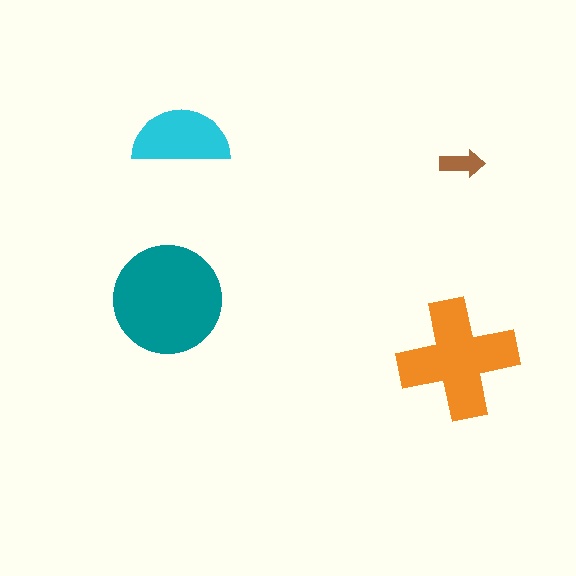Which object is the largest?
The teal circle.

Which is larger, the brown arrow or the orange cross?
The orange cross.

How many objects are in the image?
There are 4 objects in the image.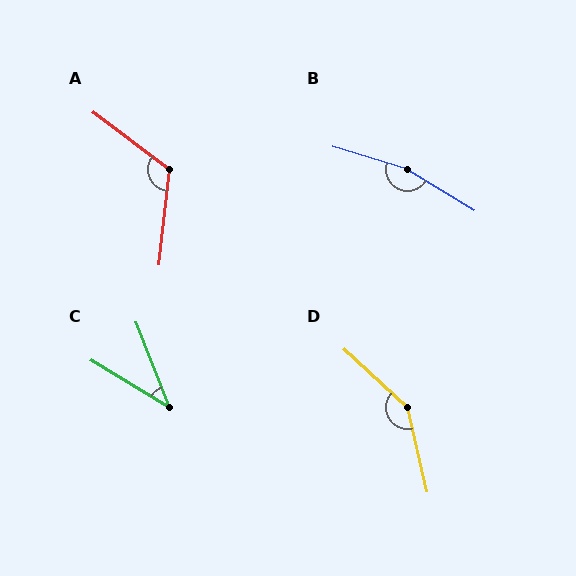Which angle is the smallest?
C, at approximately 37 degrees.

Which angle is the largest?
B, at approximately 165 degrees.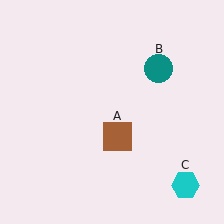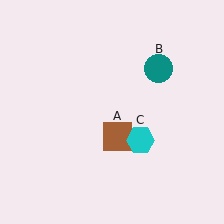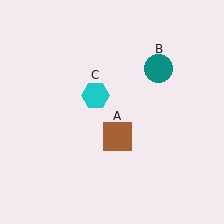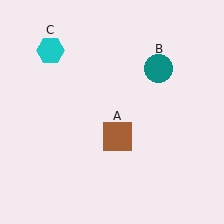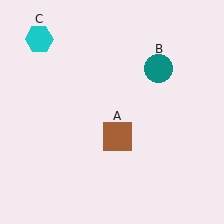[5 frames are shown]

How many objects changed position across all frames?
1 object changed position: cyan hexagon (object C).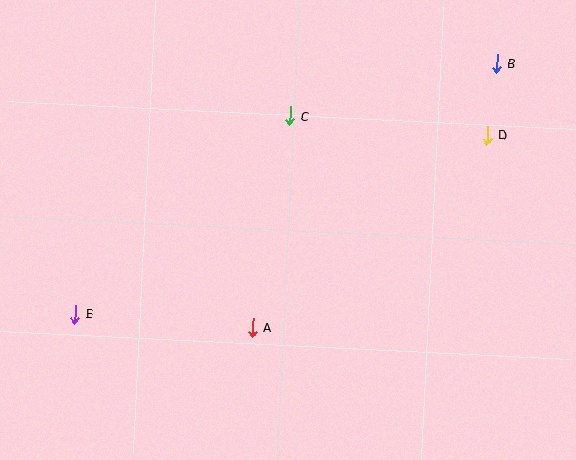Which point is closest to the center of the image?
Point A at (253, 327) is closest to the center.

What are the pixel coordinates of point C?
Point C is at (290, 115).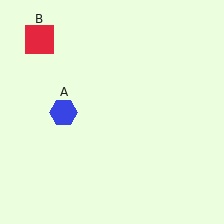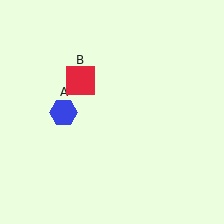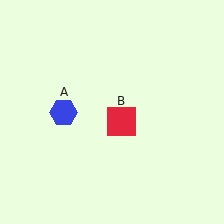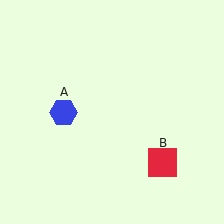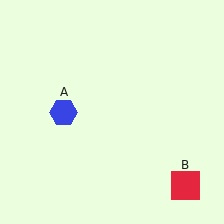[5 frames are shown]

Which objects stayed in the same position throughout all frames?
Blue hexagon (object A) remained stationary.